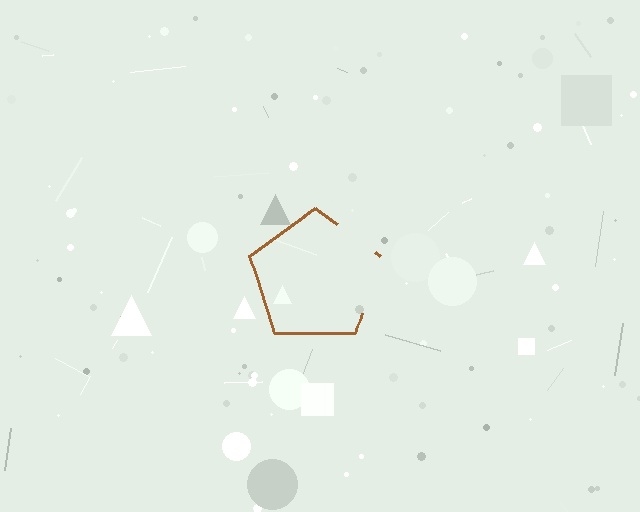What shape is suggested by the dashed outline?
The dashed outline suggests a pentagon.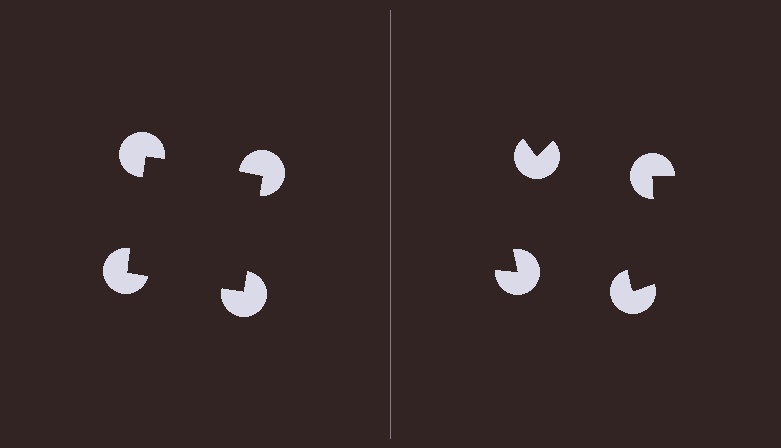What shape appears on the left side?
An illusory square.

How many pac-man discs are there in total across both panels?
8 — 4 on each side.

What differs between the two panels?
The pac-man discs are positioned identically on both sides; only the wedge orientations differ. On the left they align to a square; on the right they are misaligned.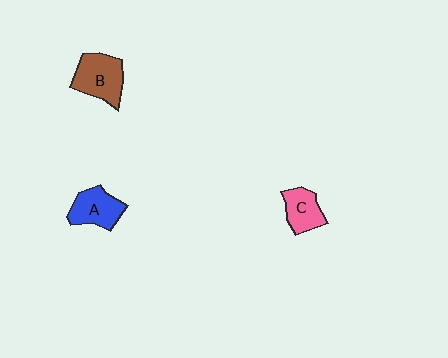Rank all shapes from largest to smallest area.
From largest to smallest: B (brown), A (blue), C (pink).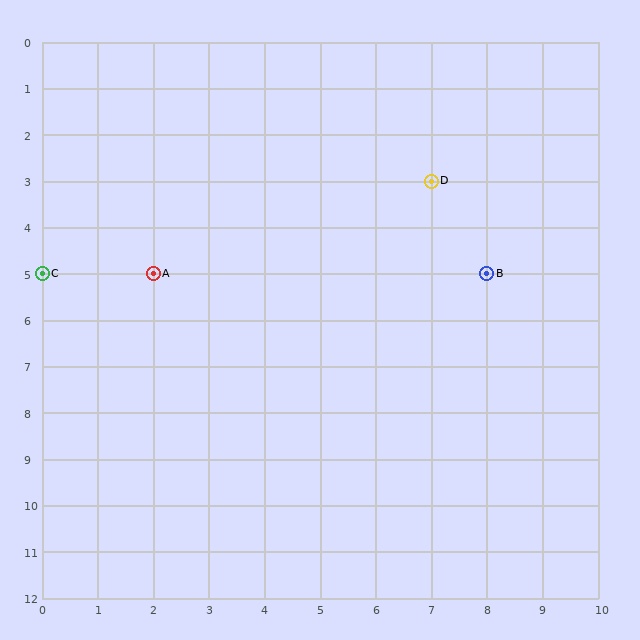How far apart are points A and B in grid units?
Points A and B are 6 columns apart.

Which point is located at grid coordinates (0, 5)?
Point C is at (0, 5).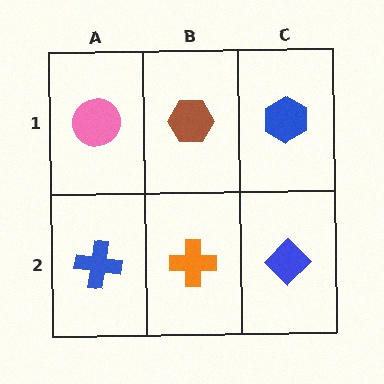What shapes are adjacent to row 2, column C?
A blue hexagon (row 1, column C), an orange cross (row 2, column B).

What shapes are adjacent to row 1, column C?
A blue diamond (row 2, column C), a brown hexagon (row 1, column B).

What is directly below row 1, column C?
A blue diamond.